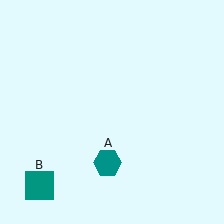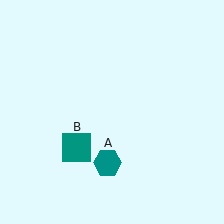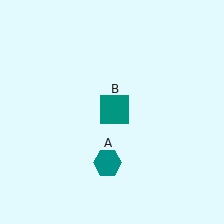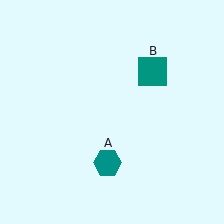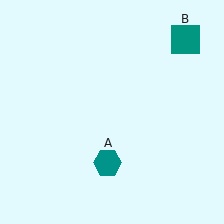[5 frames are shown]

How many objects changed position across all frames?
1 object changed position: teal square (object B).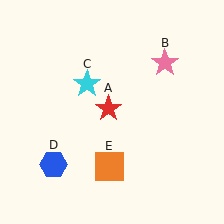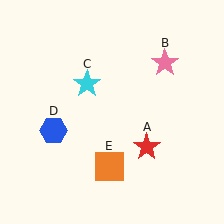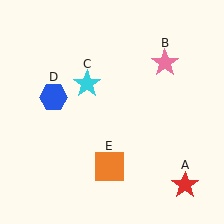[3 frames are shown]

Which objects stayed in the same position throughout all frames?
Pink star (object B) and cyan star (object C) and orange square (object E) remained stationary.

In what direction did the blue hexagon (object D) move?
The blue hexagon (object D) moved up.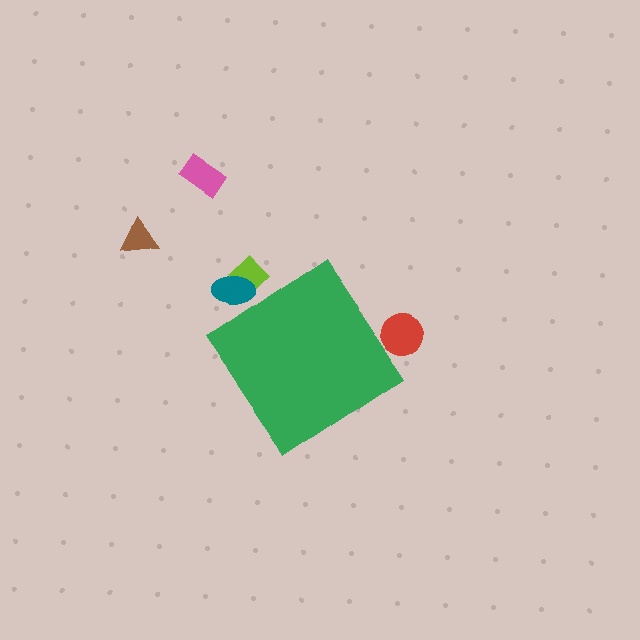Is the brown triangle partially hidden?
No, the brown triangle is fully visible.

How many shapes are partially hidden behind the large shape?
3 shapes are partially hidden.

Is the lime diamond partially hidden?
Yes, the lime diamond is partially hidden behind the green diamond.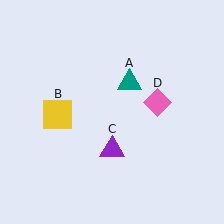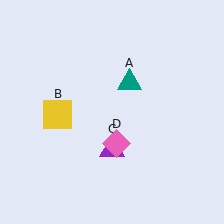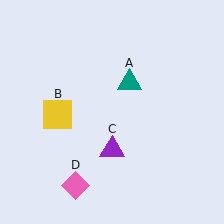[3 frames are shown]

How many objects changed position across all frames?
1 object changed position: pink diamond (object D).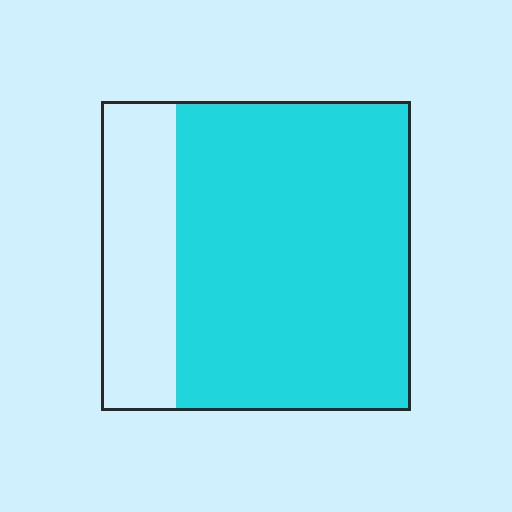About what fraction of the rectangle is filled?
About three quarters (3/4).